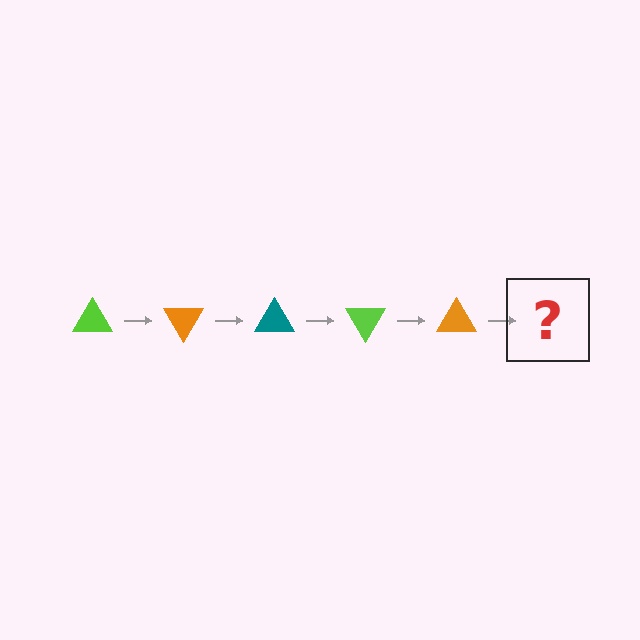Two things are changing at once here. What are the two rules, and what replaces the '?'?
The two rules are that it rotates 60 degrees each step and the color cycles through lime, orange, and teal. The '?' should be a teal triangle, rotated 300 degrees from the start.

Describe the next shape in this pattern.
It should be a teal triangle, rotated 300 degrees from the start.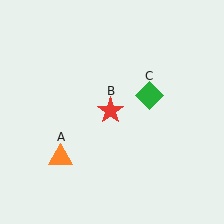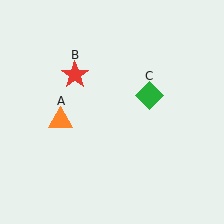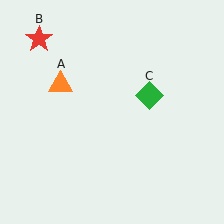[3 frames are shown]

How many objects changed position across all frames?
2 objects changed position: orange triangle (object A), red star (object B).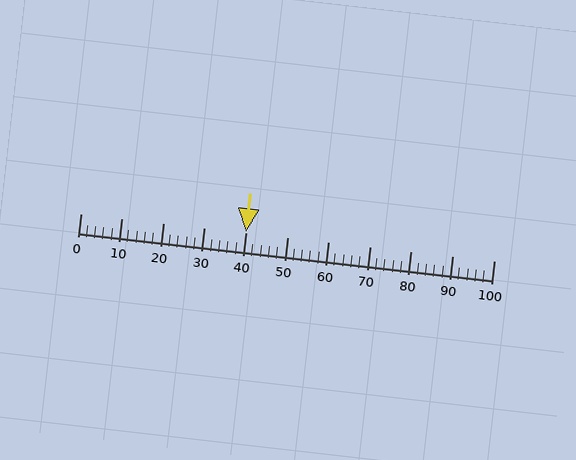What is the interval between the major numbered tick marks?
The major tick marks are spaced 10 units apart.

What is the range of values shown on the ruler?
The ruler shows values from 0 to 100.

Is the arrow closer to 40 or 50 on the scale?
The arrow is closer to 40.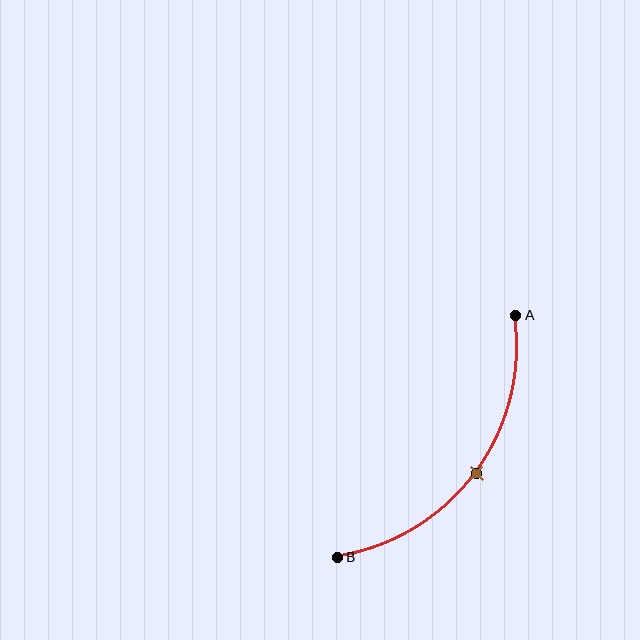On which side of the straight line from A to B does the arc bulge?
The arc bulges below and to the right of the straight line connecting A and B.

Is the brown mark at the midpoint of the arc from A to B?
Yes. The brown mark lies on the arc at equal arc-length from both A and B — it is the arc midpoint.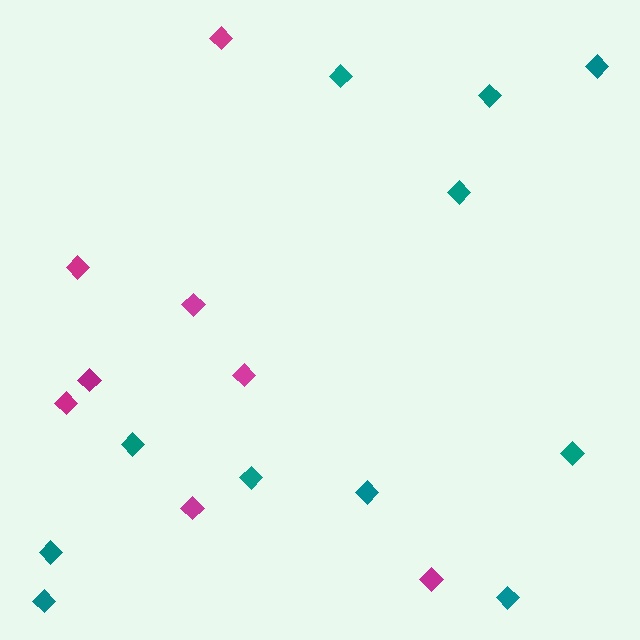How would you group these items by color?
There are 2 groups: one group of teal diamonds (11) and one group of magenta diamonds (8).